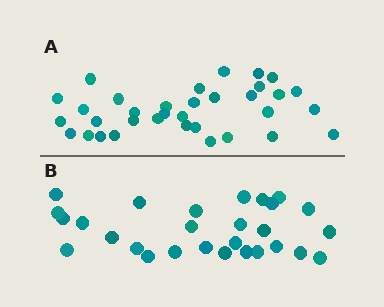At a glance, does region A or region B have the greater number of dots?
Region A (the top region) has more dots.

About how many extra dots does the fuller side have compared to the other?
Region A has about 6 more dots than region B.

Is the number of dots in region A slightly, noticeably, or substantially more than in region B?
Region A has only slightly more — the two regions are fairly close. The ratio is roughly 1.2 to 1.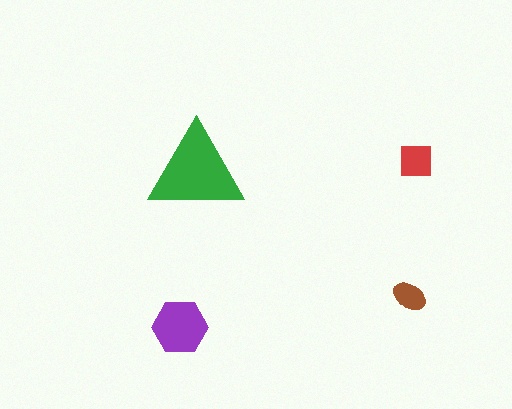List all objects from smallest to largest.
The brown ellipse, the red square, the purple hexagon, the green triangle.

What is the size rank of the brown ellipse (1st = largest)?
4th.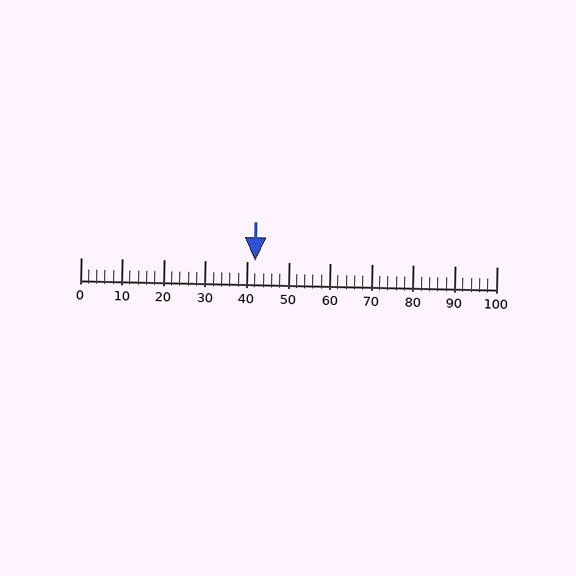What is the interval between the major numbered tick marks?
The major tick marks are spaced 10 units apart.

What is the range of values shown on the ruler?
The ruler shows values from 0 to 100.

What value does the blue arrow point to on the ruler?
The blue arrow points to approximately 42.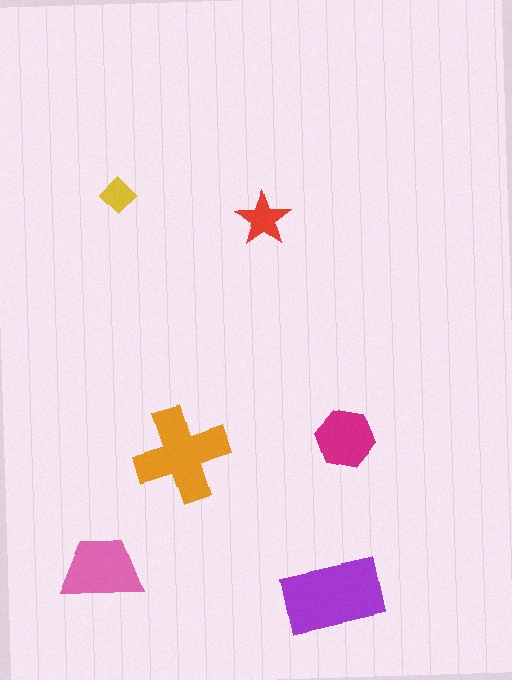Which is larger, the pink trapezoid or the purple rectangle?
The purple rectangle.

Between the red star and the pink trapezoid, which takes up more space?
The pink trapezoid.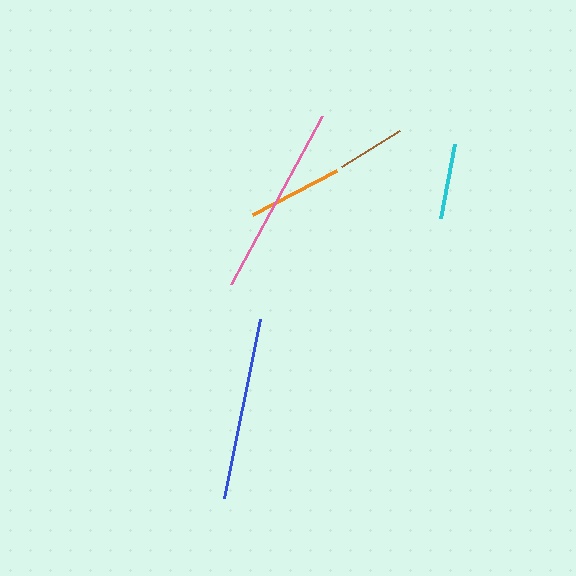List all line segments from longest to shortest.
From longest to shortest: pink, blue, orange, cyan, brown.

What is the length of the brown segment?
The brown segment is approximately 68 pixels long.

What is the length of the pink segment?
The pink segment is approximately 190 pixels long.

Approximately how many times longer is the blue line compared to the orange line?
The blue line is approximately 1.9 times the length of the orange line.